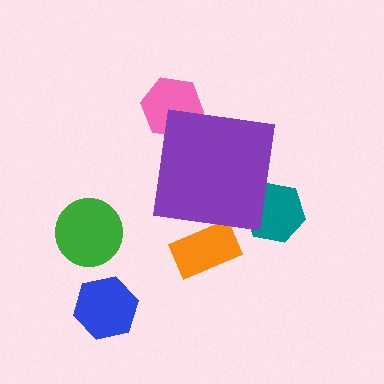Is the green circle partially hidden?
No, the green circle is fully visible.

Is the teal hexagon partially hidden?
Yes, the teal hexagon is partially hidden behind the purple square.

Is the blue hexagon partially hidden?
No, the blue hexagon is fully visible.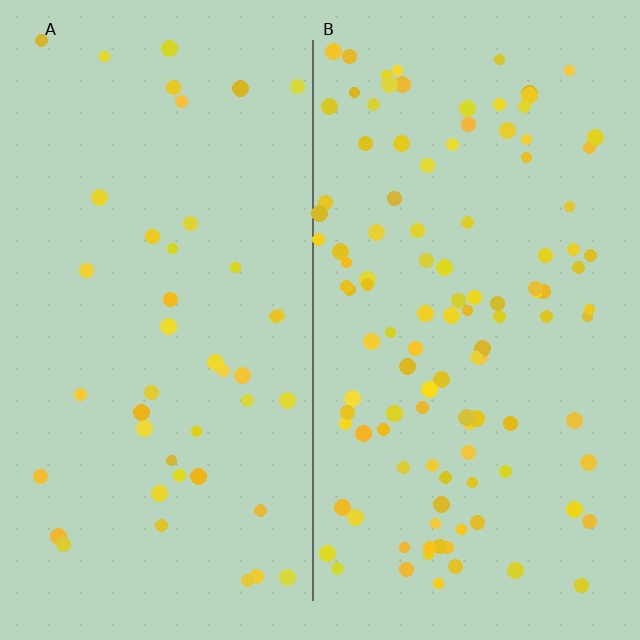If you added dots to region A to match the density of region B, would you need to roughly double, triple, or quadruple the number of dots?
Approximately triple.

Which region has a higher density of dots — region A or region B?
B (the right).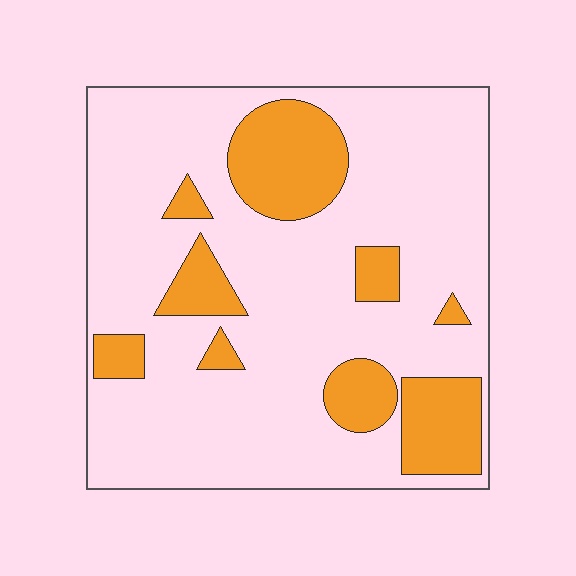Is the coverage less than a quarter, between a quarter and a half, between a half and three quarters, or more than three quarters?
Less than a quarter.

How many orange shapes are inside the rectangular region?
9.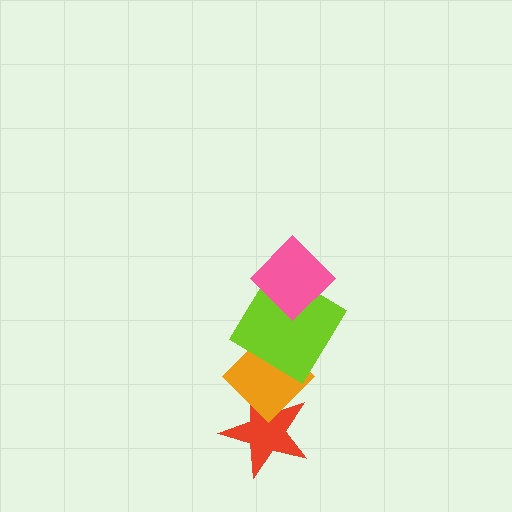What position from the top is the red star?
The red star is 4th from the top.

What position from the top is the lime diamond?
The lime diamond is 2nd from the top.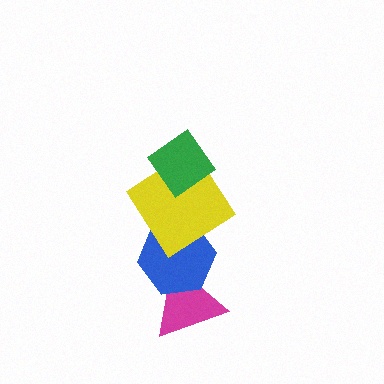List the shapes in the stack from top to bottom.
From top to bottom: the green diamond, the yellow diamond, the blue hexagon, the magenta triangle.